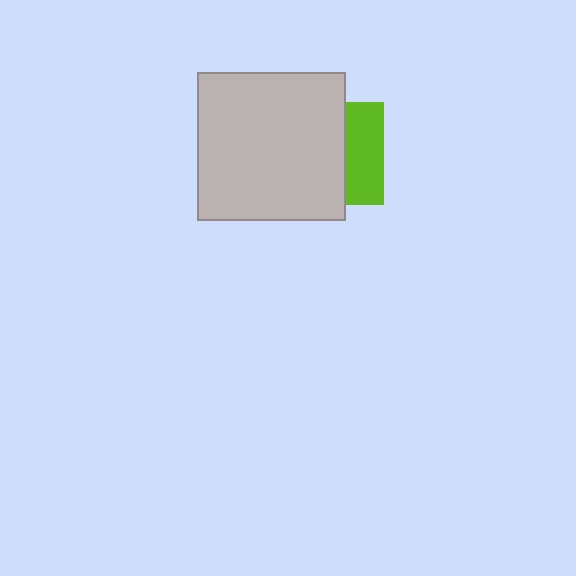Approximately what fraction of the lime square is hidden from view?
Roughly 63% of the lime square is hidden behind the light gray square.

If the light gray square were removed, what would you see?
You would see the complete lime square.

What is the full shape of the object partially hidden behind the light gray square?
The partially hidden object is a lime square.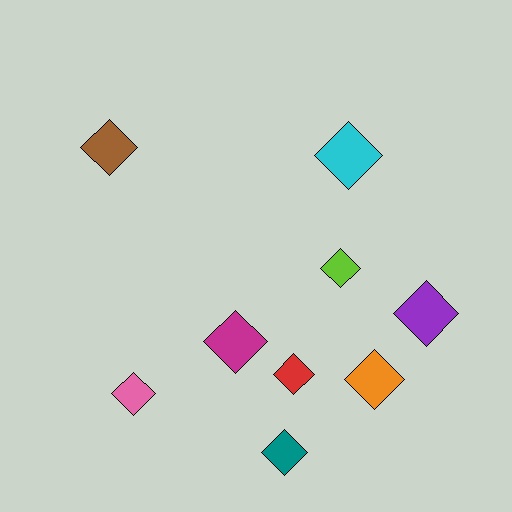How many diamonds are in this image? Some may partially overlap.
There are 9 diamonds.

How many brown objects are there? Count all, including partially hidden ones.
There is 1 brown object.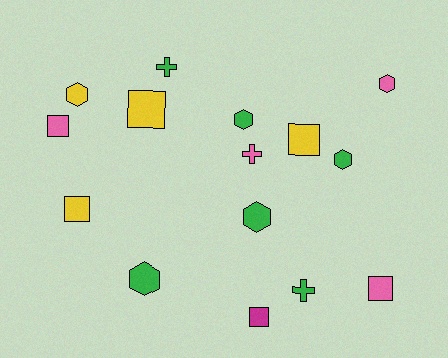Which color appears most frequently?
Green, with 6 objects.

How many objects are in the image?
There are 15 objects.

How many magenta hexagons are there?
There are no magenta hexagons.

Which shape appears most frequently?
Hexagon, with 6 objects.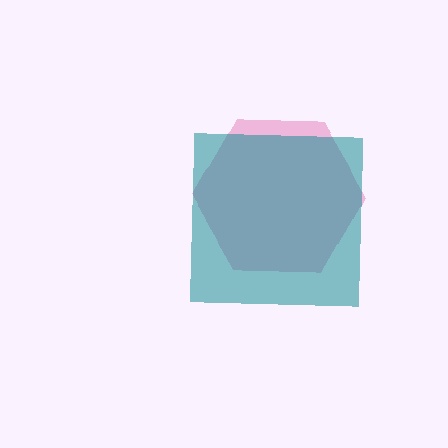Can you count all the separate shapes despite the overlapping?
Yes, there are 2 separate shapes.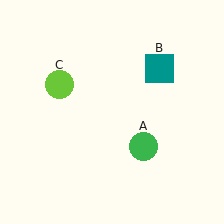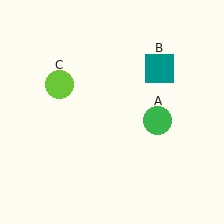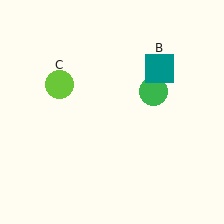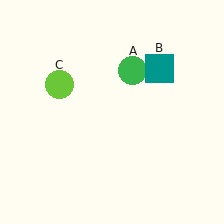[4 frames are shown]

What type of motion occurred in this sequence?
The green circle (object A) rotated counterclockwise around the center of the scene.